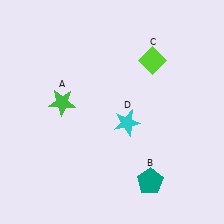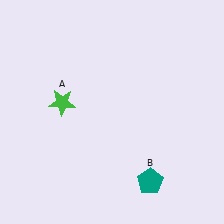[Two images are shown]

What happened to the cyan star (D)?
The cyan star (D) was removed in Image 2. It was in the bottom-right area of Image 1.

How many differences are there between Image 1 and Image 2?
There are 2 differences between the two images.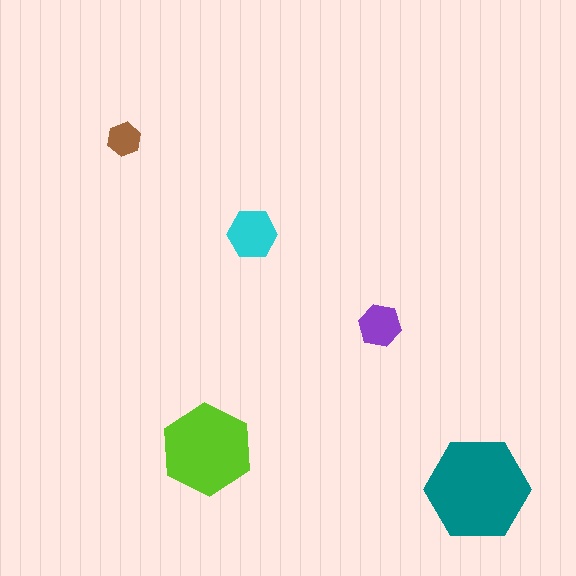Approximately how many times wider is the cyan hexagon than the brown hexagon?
About 1.5 times wider.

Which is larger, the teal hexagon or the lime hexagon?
The teal one.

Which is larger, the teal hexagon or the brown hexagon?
The teal one.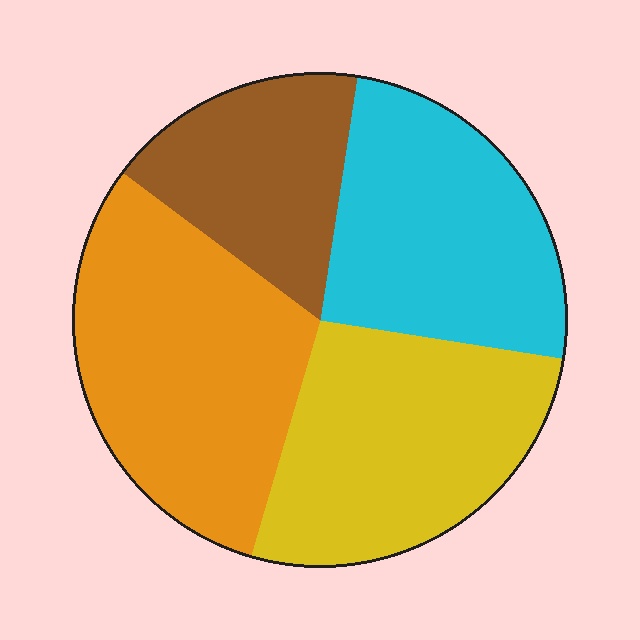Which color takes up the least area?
Brown, at roughly 15%.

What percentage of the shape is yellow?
Yellow takes up about one quarter (1/4) of the shape.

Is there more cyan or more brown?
Cyan.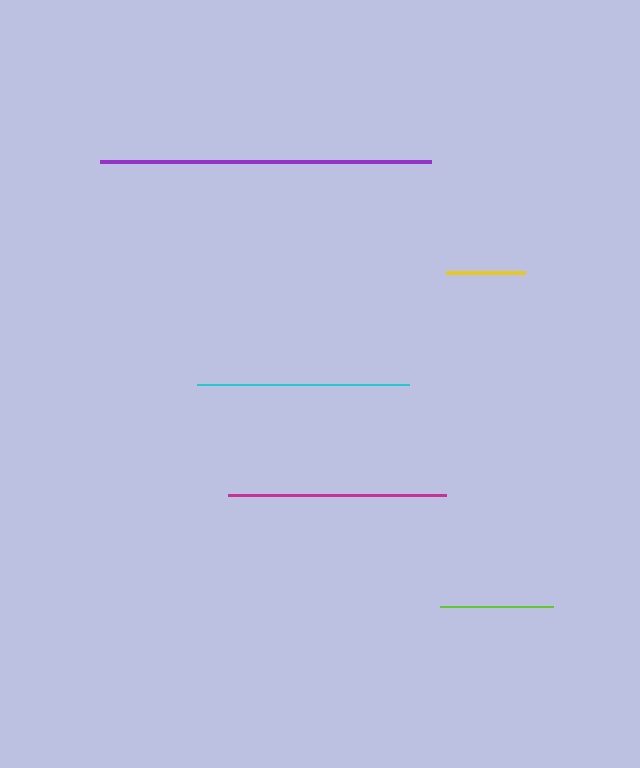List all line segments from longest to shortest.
From longest to shortest: purple, magenta, cyan, lime, yellow.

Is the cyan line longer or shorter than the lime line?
The cyan line is longer than the lime line.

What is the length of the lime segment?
The lime segment is approximately 112 pixels long.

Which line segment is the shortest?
The yellow line is the shortest at approximately 79 pixels.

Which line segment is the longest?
The purple line is the longest at approximately 331 pixels.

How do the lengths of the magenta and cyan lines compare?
The magenta and cyan lines are approximately the same length.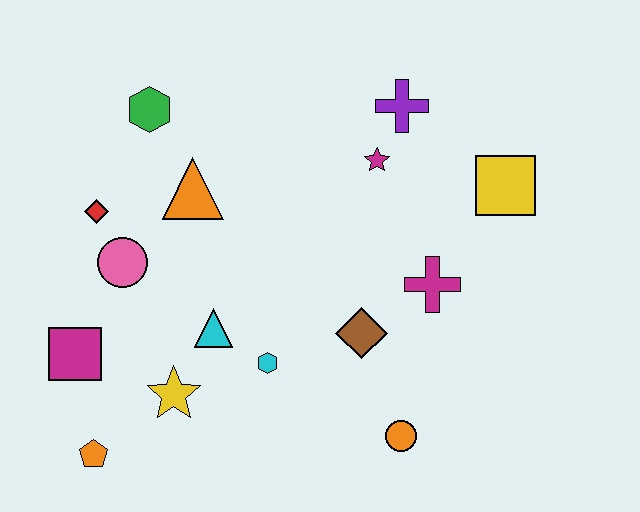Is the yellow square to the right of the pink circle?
Yes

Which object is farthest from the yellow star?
The yellow square is farthest from the yellow star.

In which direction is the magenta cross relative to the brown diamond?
The magenta cross is to the right of the brown diamond.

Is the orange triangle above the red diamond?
Yes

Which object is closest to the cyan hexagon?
The cyan triangle is closest to the cyan hexagon.